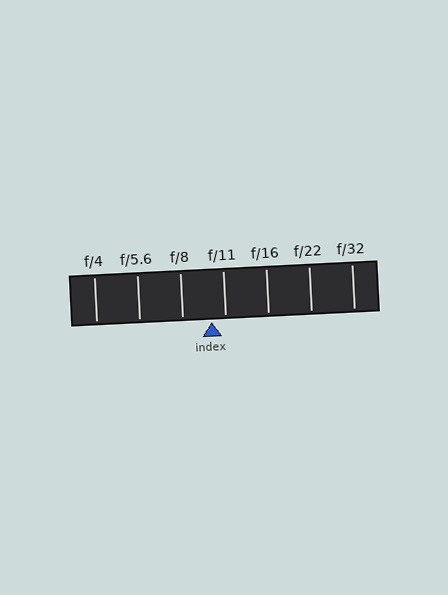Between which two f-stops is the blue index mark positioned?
The index mark is between f/8 and f/11.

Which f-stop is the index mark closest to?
The index mark is closest to f/11.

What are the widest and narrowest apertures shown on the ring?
The widest aperture shown is f/4 and the narrowest is f/32.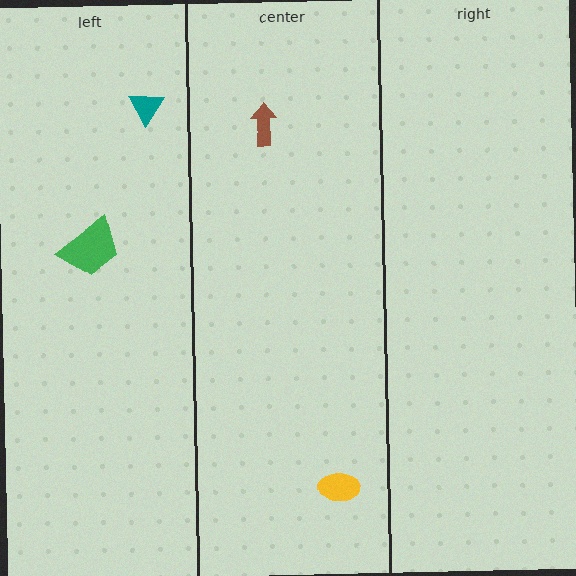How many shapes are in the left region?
2.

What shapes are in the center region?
The yellow ellipse, the brown arrow.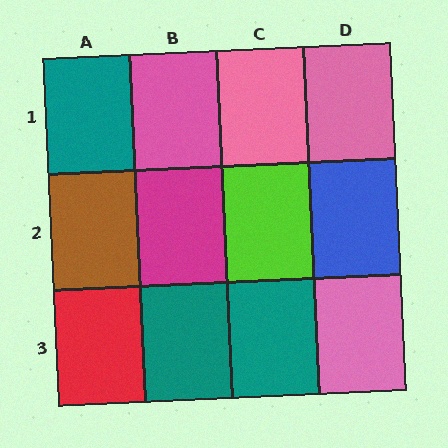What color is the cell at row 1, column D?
Pink.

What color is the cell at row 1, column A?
Teal.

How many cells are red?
1 cell is red.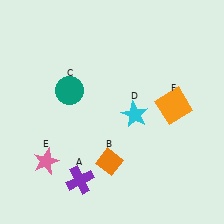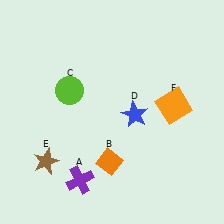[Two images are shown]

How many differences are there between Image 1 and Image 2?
There are 3 differences between the two images.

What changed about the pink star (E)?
In Image 1, E is pink. In Image 2, it changed to brown.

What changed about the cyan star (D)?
In Image 1, D is cyan. In Image 2, it changed to blue.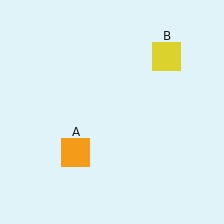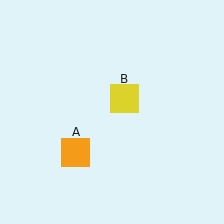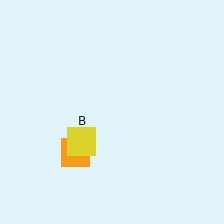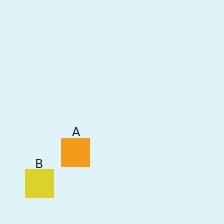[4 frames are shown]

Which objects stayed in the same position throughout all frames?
Orange square (object A) remained stationary.